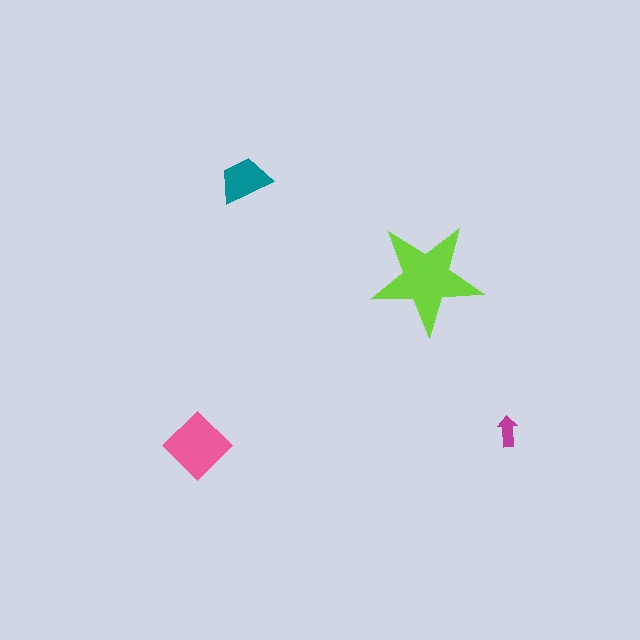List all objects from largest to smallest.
The lime star, the pink diamond, the teal trapezoid, the magenta arrow.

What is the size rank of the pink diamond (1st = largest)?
2nd.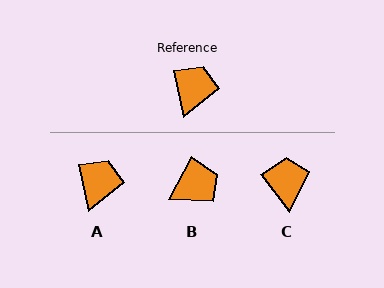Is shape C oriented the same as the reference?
No, it is off by about 26 degrees.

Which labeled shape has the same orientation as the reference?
A.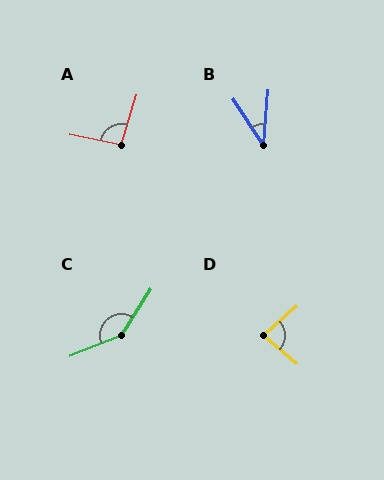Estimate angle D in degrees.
Approximately 82 degrees.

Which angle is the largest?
C, at approximately 145 degrees.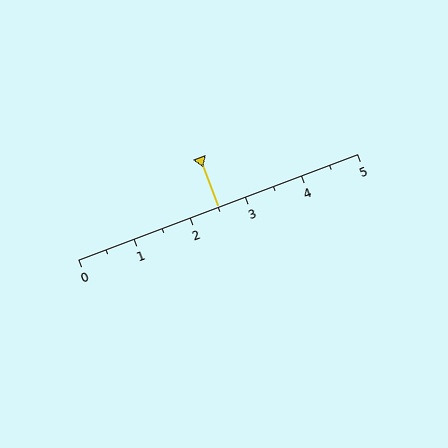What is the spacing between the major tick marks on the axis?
The major ticks are spaced 1 apart.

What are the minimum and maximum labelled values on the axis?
The axis runs from 0 to 5.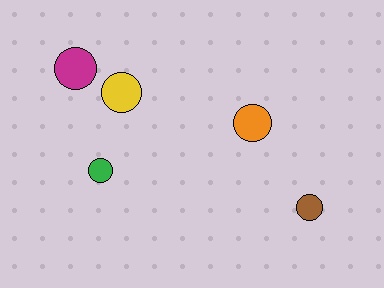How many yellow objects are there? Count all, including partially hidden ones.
There is 1 yellow object.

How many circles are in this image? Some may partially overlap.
There are 5 circles.